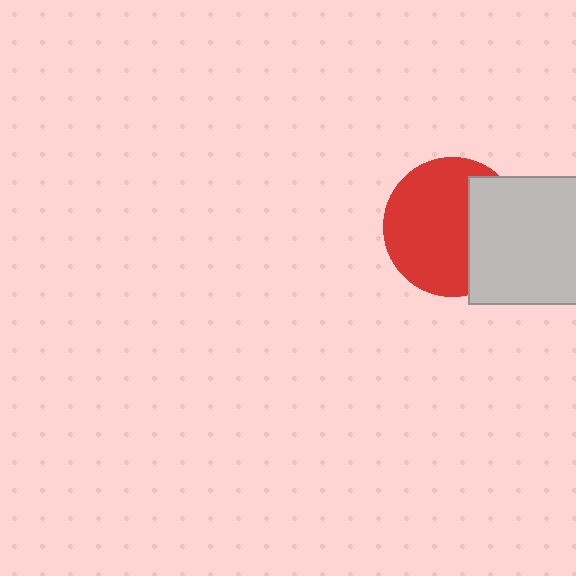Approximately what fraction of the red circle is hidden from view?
Roughly 34% of the red circle is hidden behind the light gray rectangle.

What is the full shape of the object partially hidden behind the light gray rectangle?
The partially hidden object is a red circle.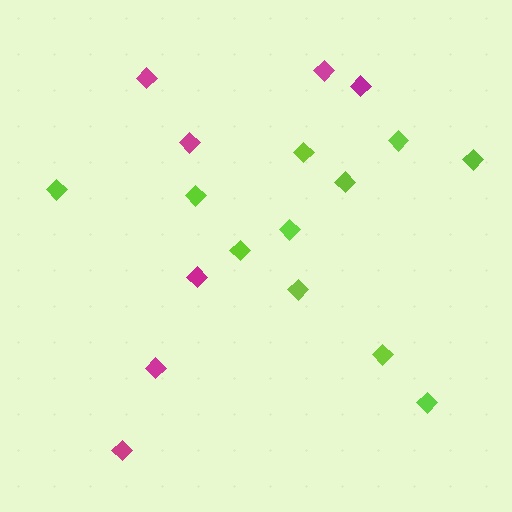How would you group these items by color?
There are 2 groups: one group of magenta diamonds (7) and one group of lime diamonds (11).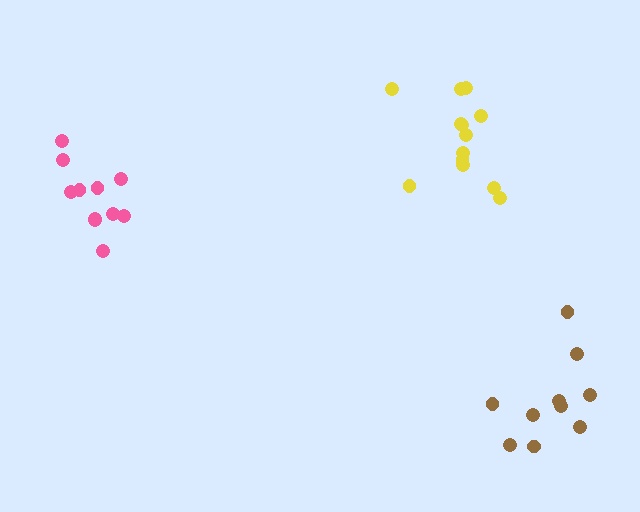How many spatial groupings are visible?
There are 3 spatial groupings.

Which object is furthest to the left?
The pink cluster is leftmost.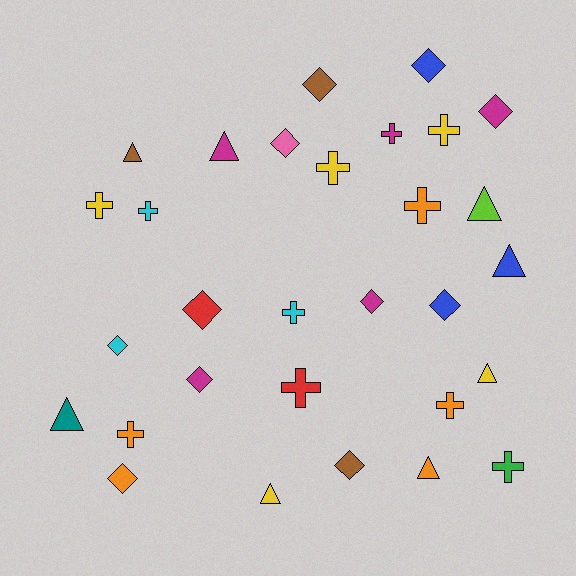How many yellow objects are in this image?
There are 5 yellow objects.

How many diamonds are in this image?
There are 11 diamonds.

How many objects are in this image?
There are 30 objects.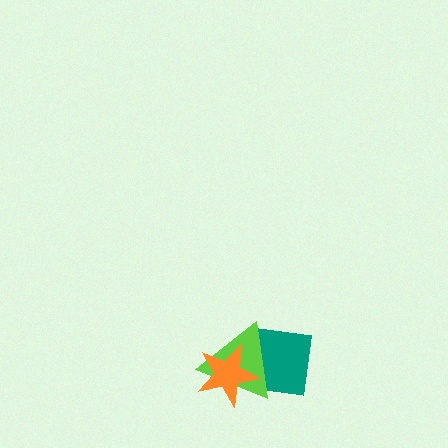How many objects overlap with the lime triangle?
2 objects overlap with the lime triangle.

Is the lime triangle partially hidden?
Yes, it is partially covered by another shape.